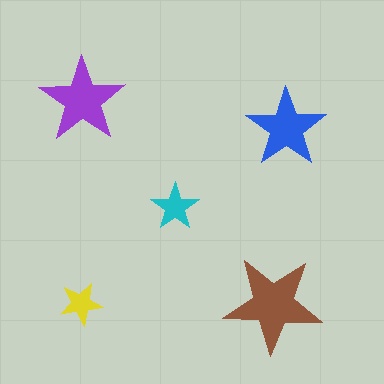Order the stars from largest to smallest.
the brown one, the purple one, the blue one, the cyan one, the yellow one.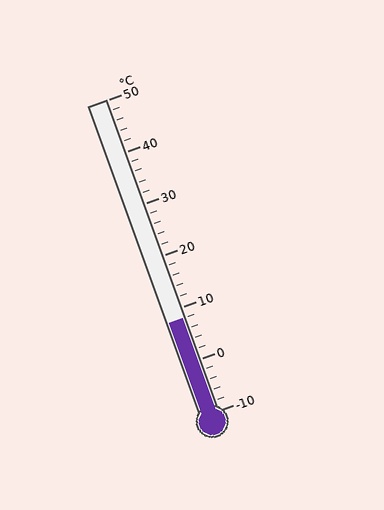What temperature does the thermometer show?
The thermometer shows approximately 8°C.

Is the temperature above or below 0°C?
The temperature is above 0°C.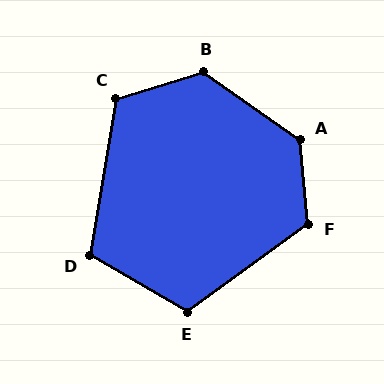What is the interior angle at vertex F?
Approximately 121 degrees (obtuse).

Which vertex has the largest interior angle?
A, at approximately 130 degrees.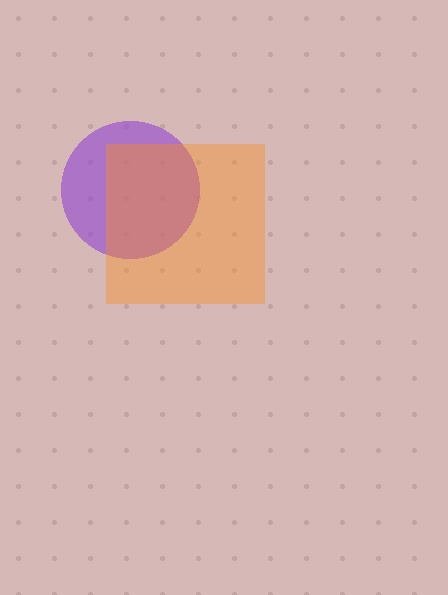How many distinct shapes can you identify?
There are 2 distinct shapes: a purple circle, an orange square.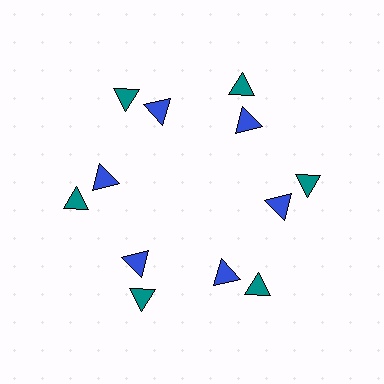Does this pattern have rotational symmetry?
Yes, this pattern has 6-fold rotational symmetry. It looks the same after rotating 60 degrees around the center.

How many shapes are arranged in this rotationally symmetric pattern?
There are 12 shapes, arranged in 6 groups of 2.